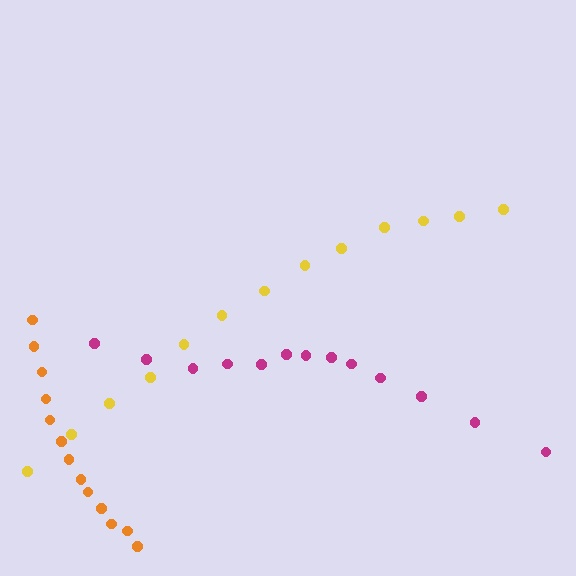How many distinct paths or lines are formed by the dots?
There are 3 distinct paths.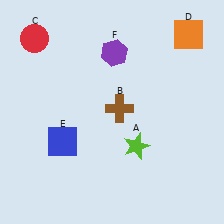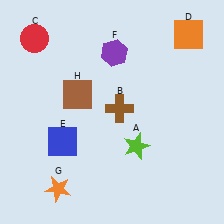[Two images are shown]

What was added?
An orange star (G), a brown square (H) were added in Image 2.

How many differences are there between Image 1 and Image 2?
There are 2 differences between the two images.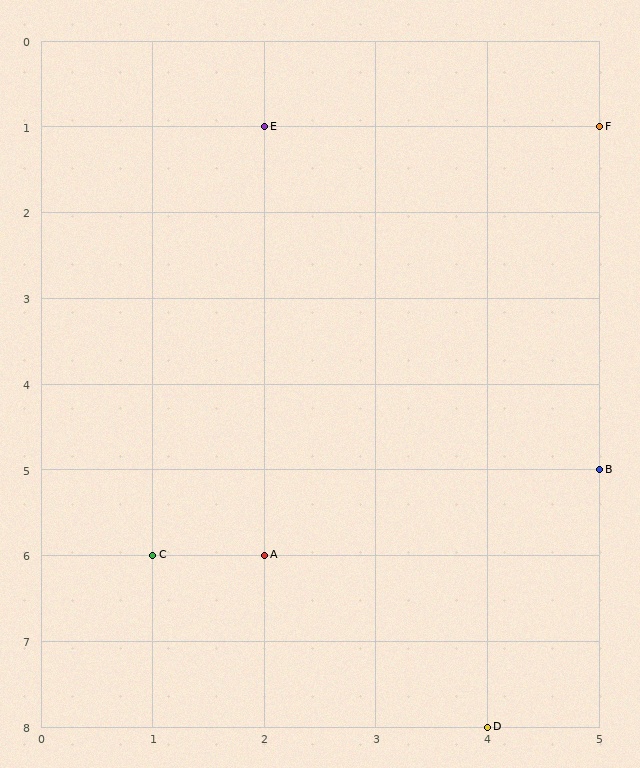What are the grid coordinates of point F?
Point F is at grid coordinates (5, 1).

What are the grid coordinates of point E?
Point E is at grid coordinates (2, 1).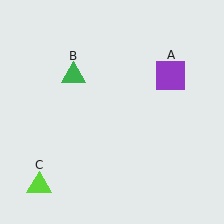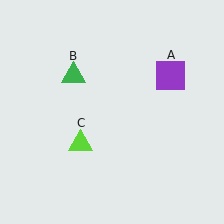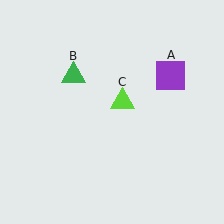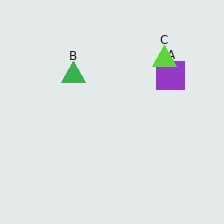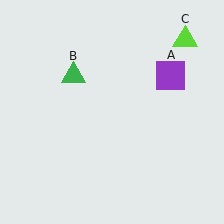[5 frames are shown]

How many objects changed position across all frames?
1 object changed position: lime triangle (object C).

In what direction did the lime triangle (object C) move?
The lime triangle (object C) moved up and to the right.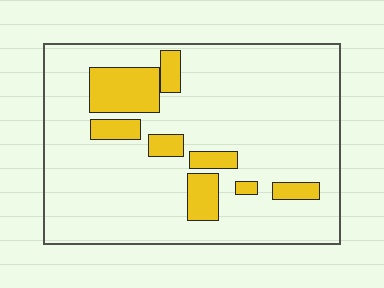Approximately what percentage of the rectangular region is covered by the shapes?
Approximately 15%.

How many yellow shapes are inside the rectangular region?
8.